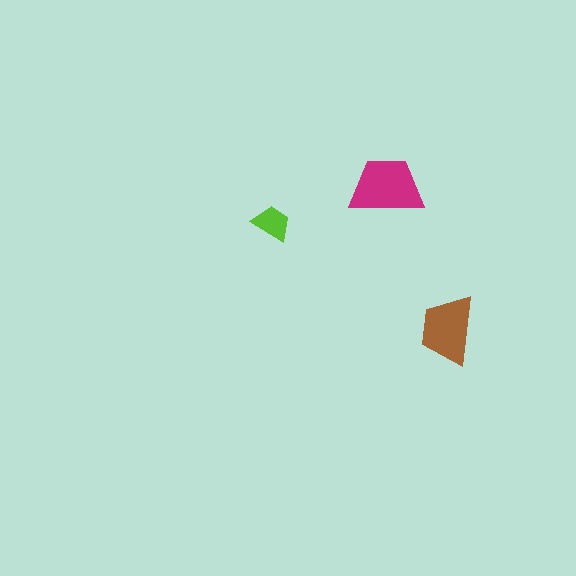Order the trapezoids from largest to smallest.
the magenta one, the brown one, the lime one.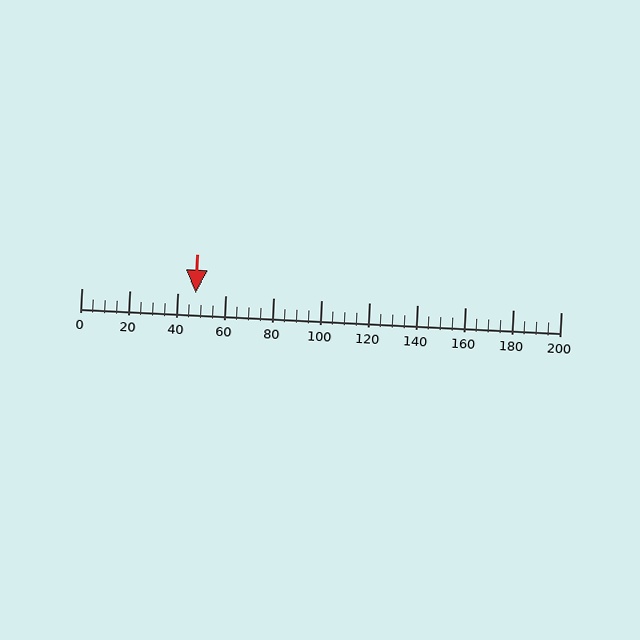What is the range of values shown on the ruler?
The ruler shows values from 0 to 200.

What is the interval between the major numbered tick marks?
The major tick marks are spaced 20 units apart.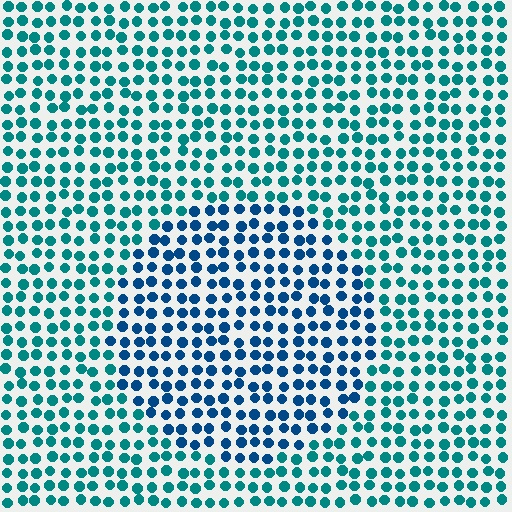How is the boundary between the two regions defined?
The boundary is defined purely by a slight shift in hue (about 30 degrees). Spacing, size, and orientation are identical on both sides.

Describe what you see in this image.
The image is filled with small teal elements in a uniform arrangement. A circle-shaped region is visible where the elements are tinted to a slightly different hue, forming a subtle color boundary.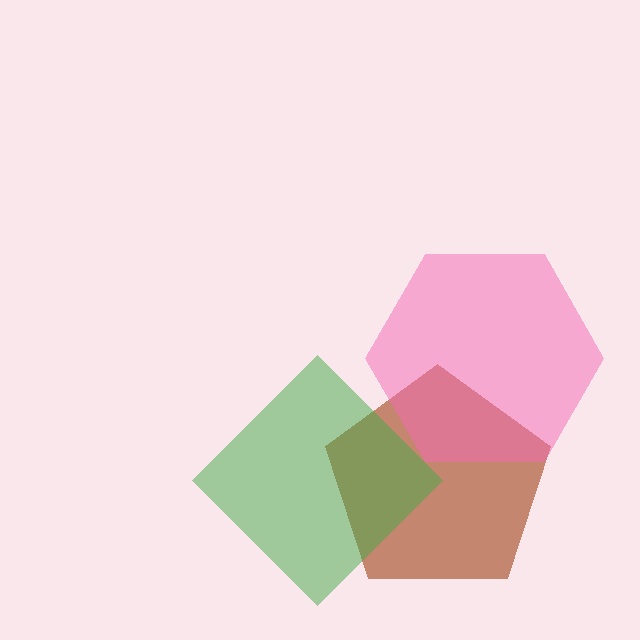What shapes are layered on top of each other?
The layered shapes are: a brown pentagon, a pink hexagon, a green diamond.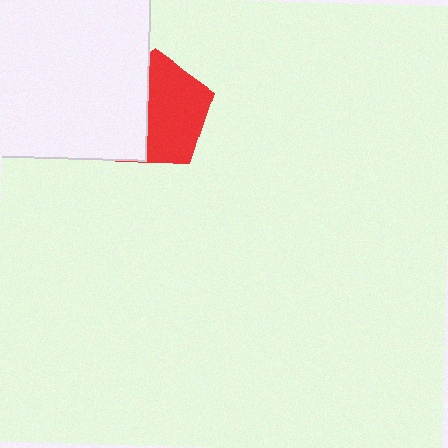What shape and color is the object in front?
The object in front is a white square.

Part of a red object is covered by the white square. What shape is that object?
It is a pentagon.